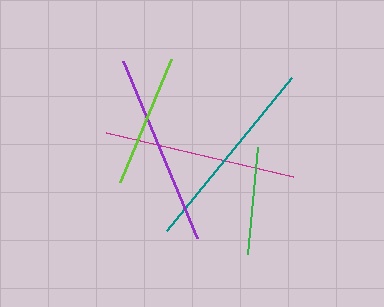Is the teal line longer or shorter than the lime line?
The teal line is longer than the lime line.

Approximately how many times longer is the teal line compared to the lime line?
The teal line is approximately 1.5 times the length of the lime line.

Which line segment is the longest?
The teal line is the longest at approximately 198 pixels.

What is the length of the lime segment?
The lime segment is approximately 133 pixels long.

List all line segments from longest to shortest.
From longest to shortest: teal, magenta, purple, lime, green.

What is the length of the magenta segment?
The magenta segment is approximately 192 pixels long.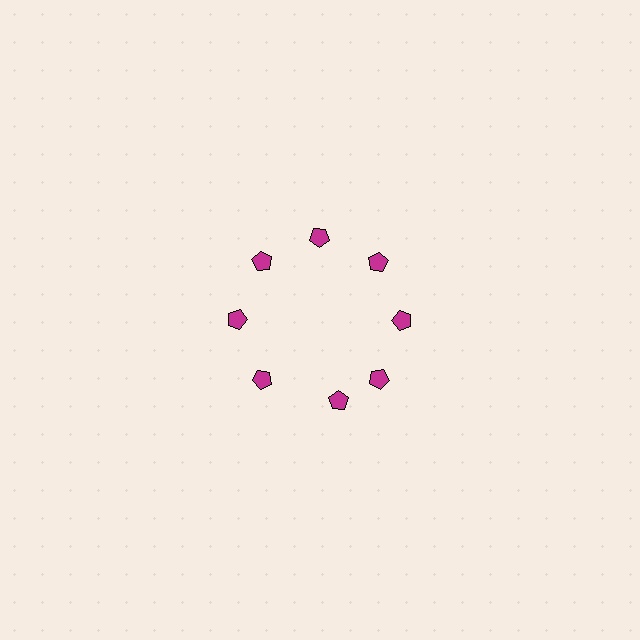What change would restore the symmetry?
The symmetry would be restored by rotating it back into even spacing with its neighbors so that all 8 pentagons sit at equal angles and equal distance from the center.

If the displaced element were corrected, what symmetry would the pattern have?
It would have 8-fold rotational symmetry — the pattern would map onto itself every 45 degrees.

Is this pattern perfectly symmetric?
No. The 8 magenta pentagons are arranged in a ring, but one element near the 6 o'clock position is rotated out of alignment along the ring, breaking the 8-fold rotational symmetry.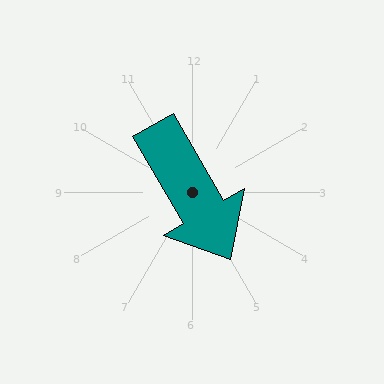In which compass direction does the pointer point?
Southeast.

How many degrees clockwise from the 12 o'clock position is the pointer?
Approximately 150 degrees.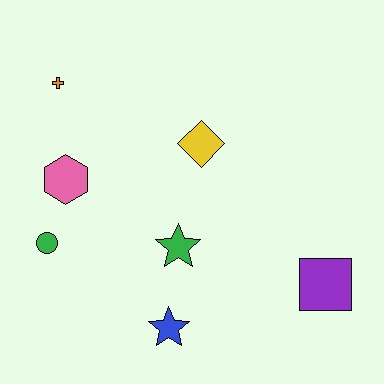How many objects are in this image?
There are 7 objects.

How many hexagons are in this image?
There is 1 hexagon.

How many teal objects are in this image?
There are no teal objects.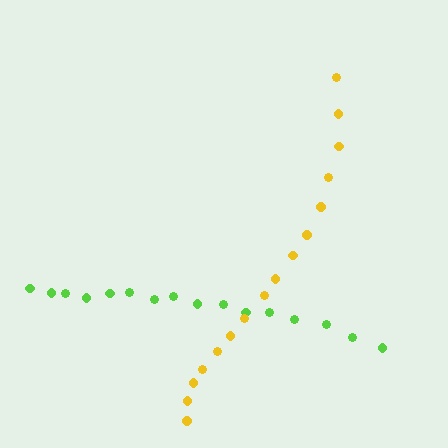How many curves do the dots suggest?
There are 2 distinct paths.